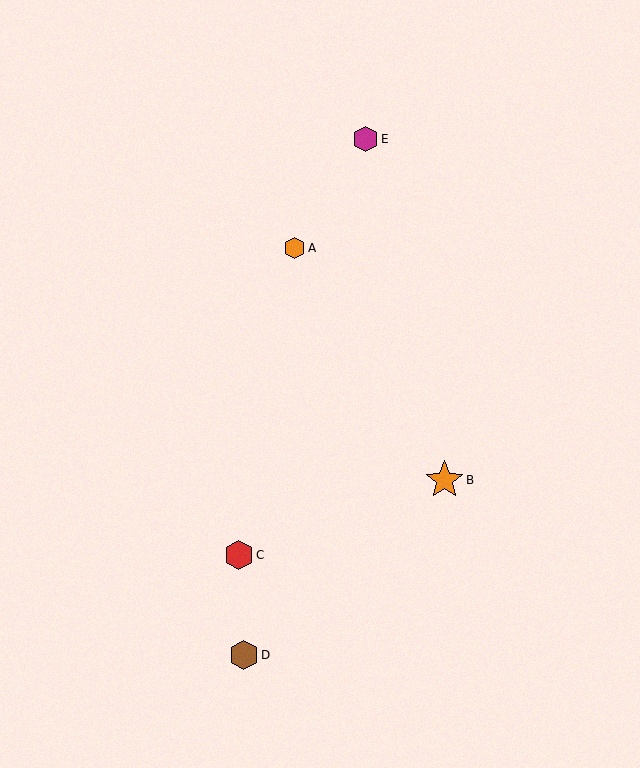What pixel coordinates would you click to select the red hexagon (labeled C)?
Click at (239, 555) to select the red hexagon C.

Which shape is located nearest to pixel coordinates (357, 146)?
The magenta hexagon (labeled E) at (365, 139) is nearest to that location.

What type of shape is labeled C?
Shape C is a red hexagon.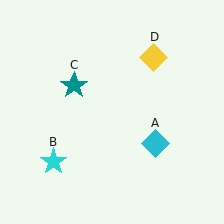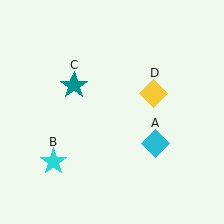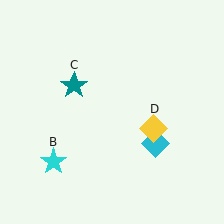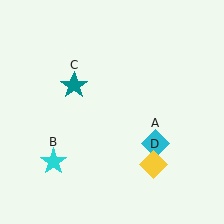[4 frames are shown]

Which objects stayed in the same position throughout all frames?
Cyan diamond (object A) and cyan star (object B) and teal star (object C) remained stationary.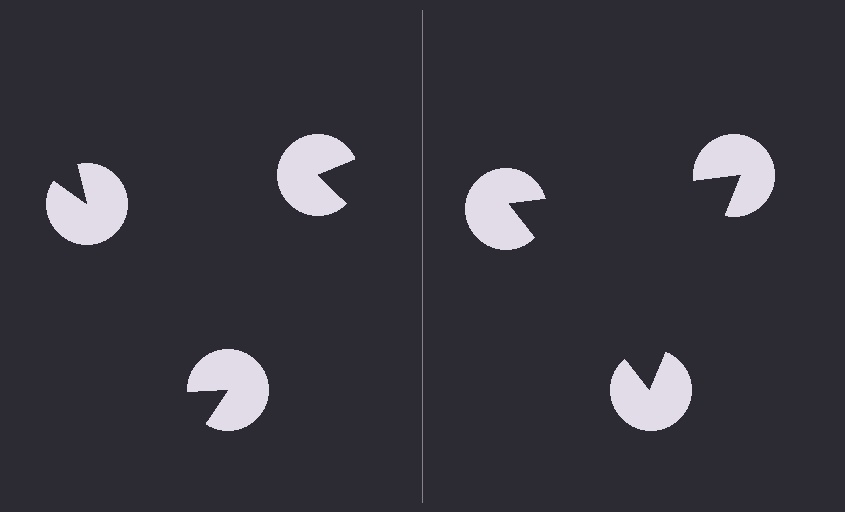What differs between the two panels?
The pac-man discs are positioned identically on both sides; only the wedge orientations differ. On the right they align to a triangle; on the left they are misaligned.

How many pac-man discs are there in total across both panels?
6 — 3 on each side.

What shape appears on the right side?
An illusory triangle.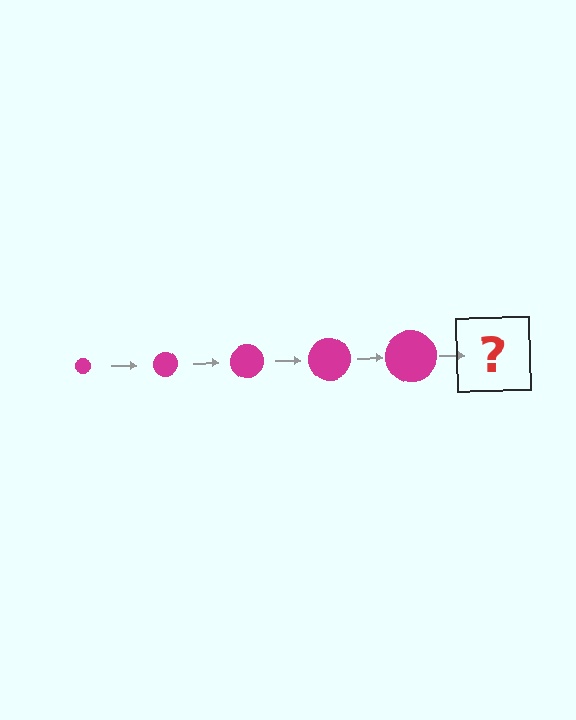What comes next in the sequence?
The next element should be a magenta circle, larger than the previous one.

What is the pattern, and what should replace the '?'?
The pattern is that the circle gets progressively larger each step. The '?' should be a magenta circle, larger than the previous one.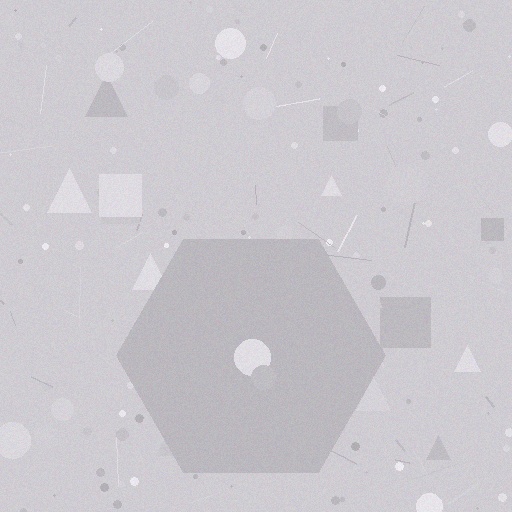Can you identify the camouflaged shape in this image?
The camouflaged shape is a hexagon.